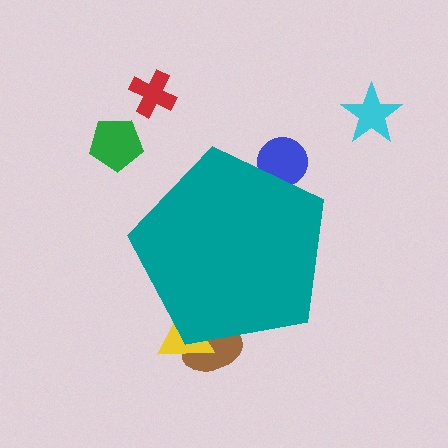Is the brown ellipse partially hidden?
Yes, the brown ellipse is partially hidden behind the teal pentagon.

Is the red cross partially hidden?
No, the red cross is fully visible.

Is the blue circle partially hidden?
Yes, the blue circle is partially hidden behind the teal pentagon.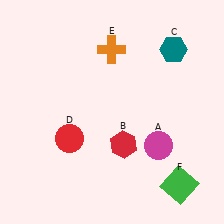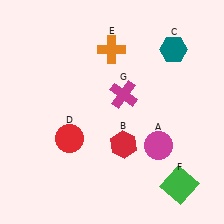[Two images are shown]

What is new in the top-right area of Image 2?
A magenta cross (G) was added in the top-right area of Image 2.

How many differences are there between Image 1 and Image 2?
There is 1 difference between the two images.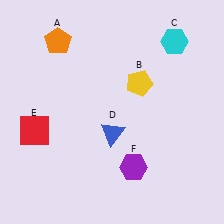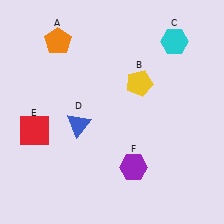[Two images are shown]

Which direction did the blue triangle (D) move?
The blue triangle (D) moved left.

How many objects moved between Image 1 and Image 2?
1 object moved between the two images.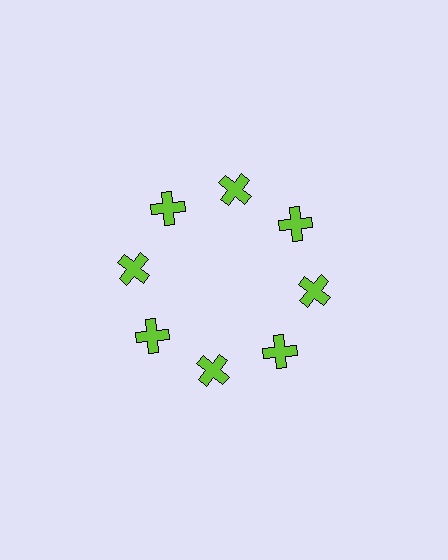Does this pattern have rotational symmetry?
Yes, this pattern has 8-fold rotational symmetry. It looks the same after rotating 45 degrees around the center.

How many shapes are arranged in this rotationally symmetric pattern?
There are 8 shapes, arranged in 8 groups of 1.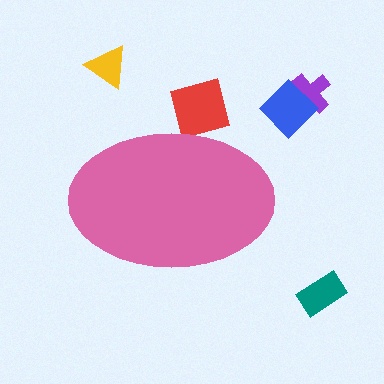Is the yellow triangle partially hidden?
No, the yellow triangle is fully visible.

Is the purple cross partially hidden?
No, the purple cross is fully visible.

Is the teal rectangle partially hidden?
No, the teal rectangle is fully visible.